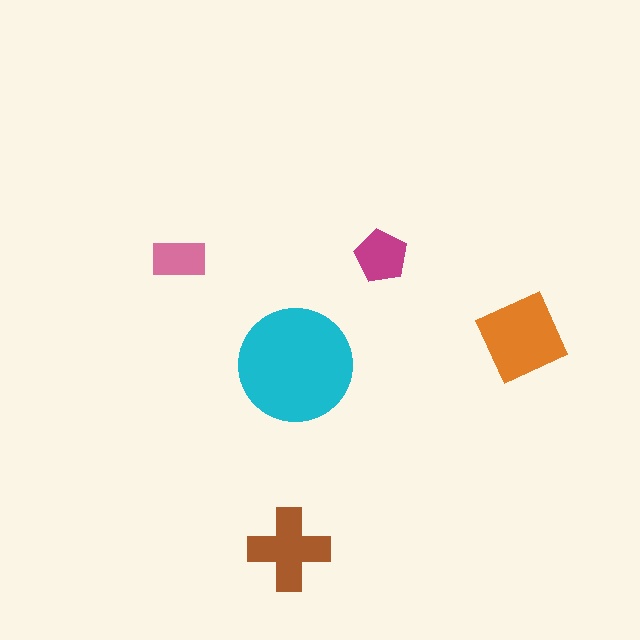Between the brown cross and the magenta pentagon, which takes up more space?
The brown cross.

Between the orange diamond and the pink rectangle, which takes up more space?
The orange diamond.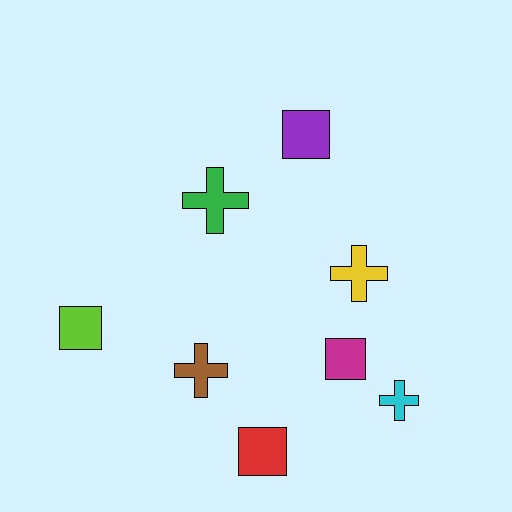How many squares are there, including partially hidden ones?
There are 4 squares.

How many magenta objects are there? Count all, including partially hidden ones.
There is 1 magenta object.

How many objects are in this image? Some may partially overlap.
There are 8 objects.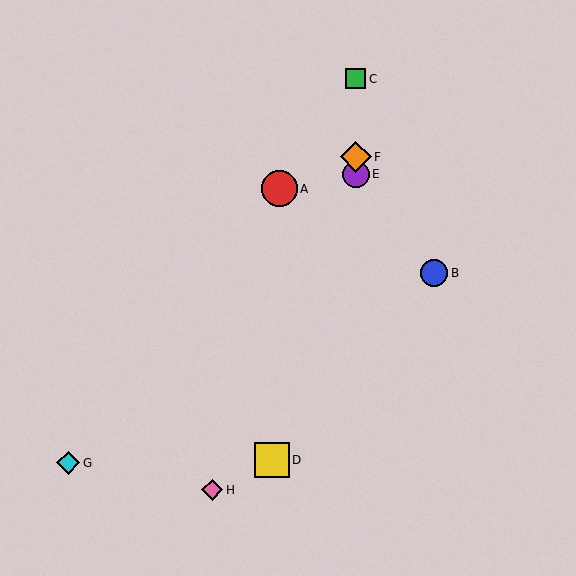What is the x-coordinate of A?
Object A is at x≈279.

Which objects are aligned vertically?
Objects C, E, F are aligned vertically.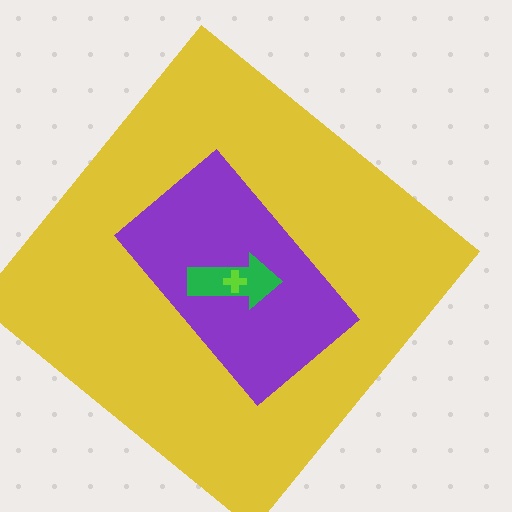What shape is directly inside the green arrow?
The lime cross.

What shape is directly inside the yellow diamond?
The purple rectangle.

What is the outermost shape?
The yellow diamond.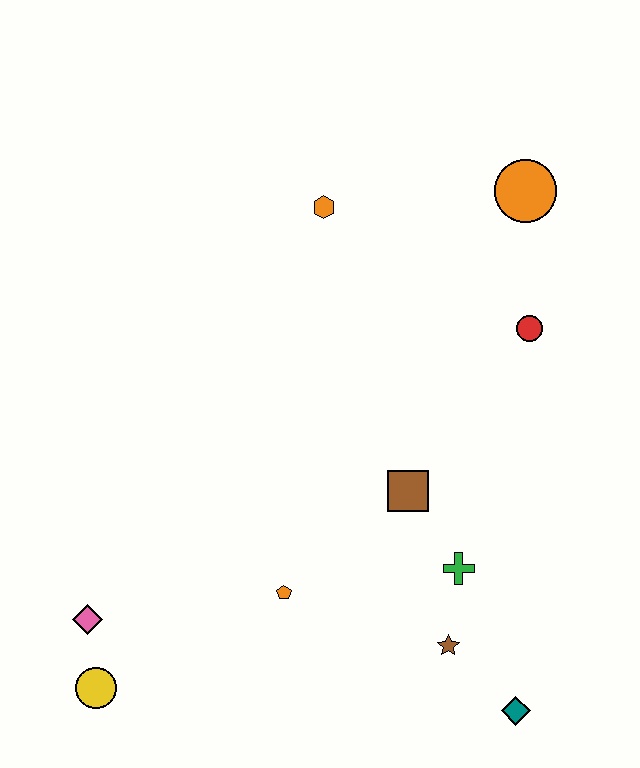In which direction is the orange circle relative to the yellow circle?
The orange circle is above the yellow circle.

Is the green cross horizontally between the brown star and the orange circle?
Yes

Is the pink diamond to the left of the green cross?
Yes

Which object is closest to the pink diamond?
The yellow circle is closest to the pink diamond.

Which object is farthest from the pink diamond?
The orange circle is farthest from the pink diamond.